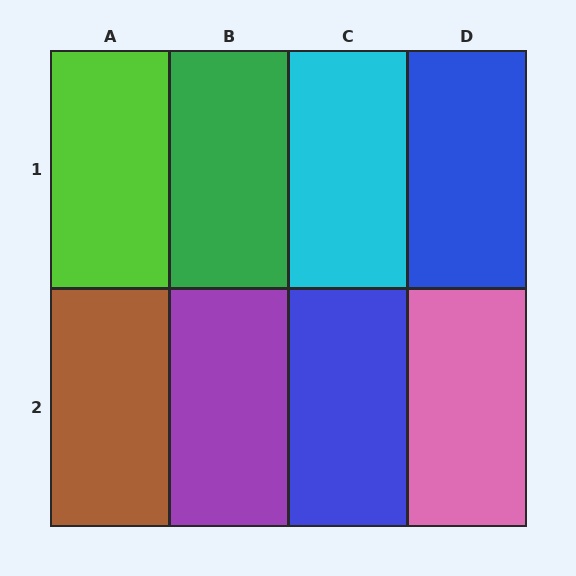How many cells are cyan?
1 cell is cyan.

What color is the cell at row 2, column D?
Pink.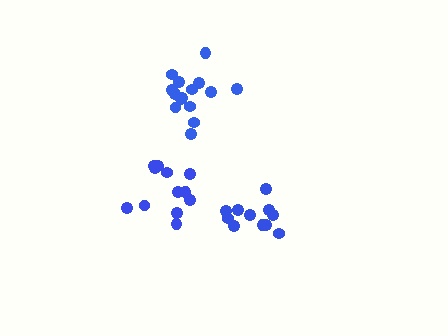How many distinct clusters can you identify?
There are 3 distinct clusters.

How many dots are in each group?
Group 1: 11 dots, Group 2: 15 dots, Group 3: 12 dots (38 total).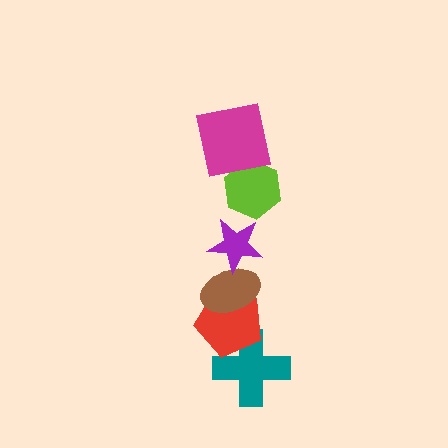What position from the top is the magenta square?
The magenta square is 1st from the top.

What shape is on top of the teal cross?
The red pentagon is on top of the teal cross.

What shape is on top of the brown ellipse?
The purple star is on top of the brown ellipse.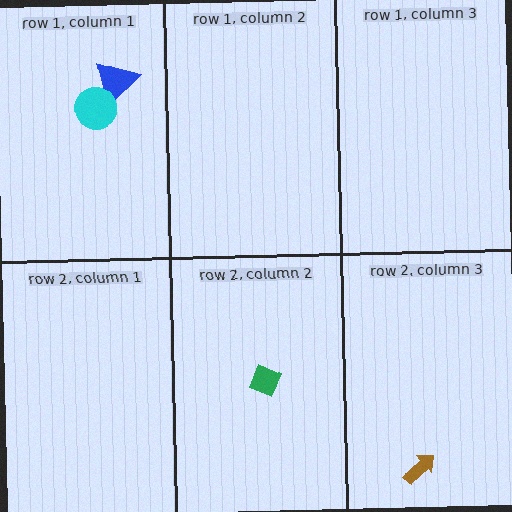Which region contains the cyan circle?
The row 1, column 1 region.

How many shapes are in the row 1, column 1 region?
2.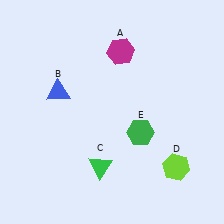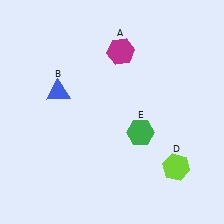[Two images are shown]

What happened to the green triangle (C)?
The green triangle (C) was removed in Image 2. It was in the bottom-left area of Image 1.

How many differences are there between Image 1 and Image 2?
There is 1 difference between the two images.